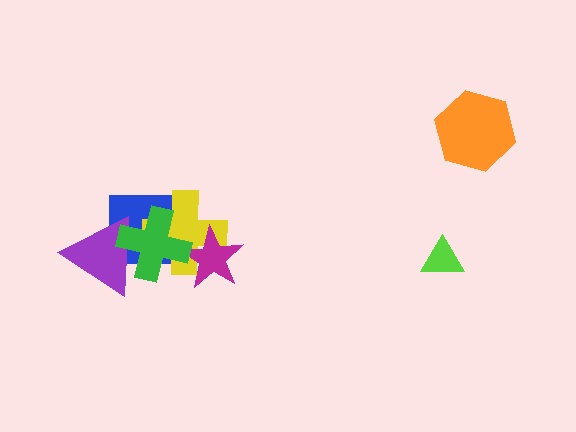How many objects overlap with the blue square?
3 objects overlap with the blue square.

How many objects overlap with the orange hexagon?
0 objects overlap with the orange hexagon.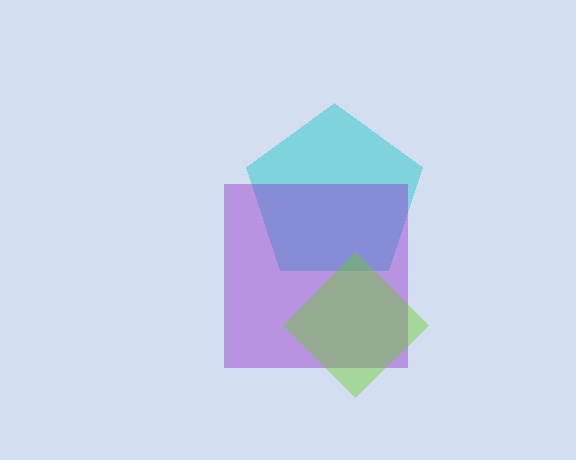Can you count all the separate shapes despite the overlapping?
Yes, there are 3 separate shapes.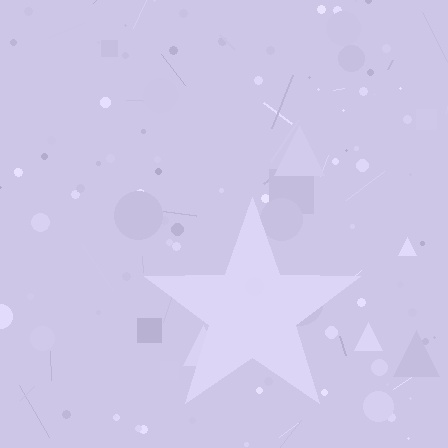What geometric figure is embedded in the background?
A star is embedded in the background.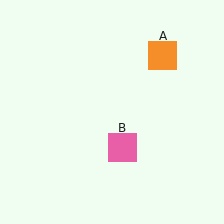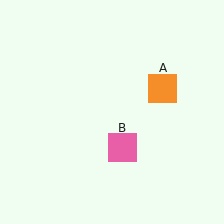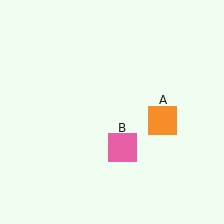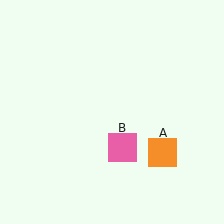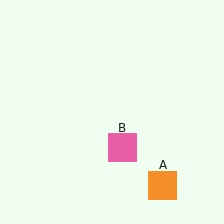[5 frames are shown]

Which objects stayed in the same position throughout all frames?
Pink square (object B) remained stationary.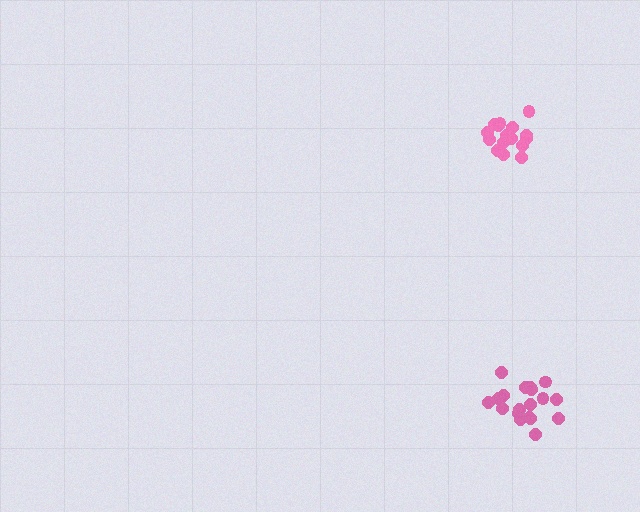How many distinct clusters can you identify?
There are 2 distinct clusters.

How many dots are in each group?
Group 1: 17 dots, Group 2: 19 dots (36 total).